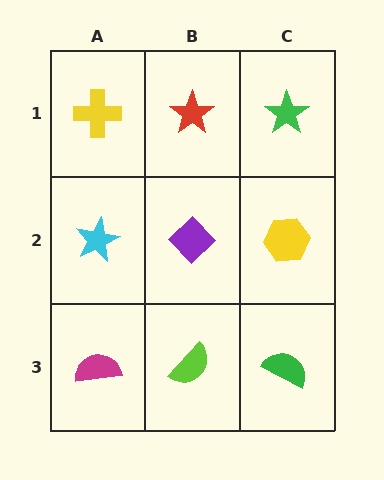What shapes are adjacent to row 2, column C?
A green star (row 1, column C), a green semicircle (row 3, column C), a purple diamond (row 2, column B).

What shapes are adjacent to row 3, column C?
A yellow hexagon (row 2, column C), a lime semicircle (row 3, column B).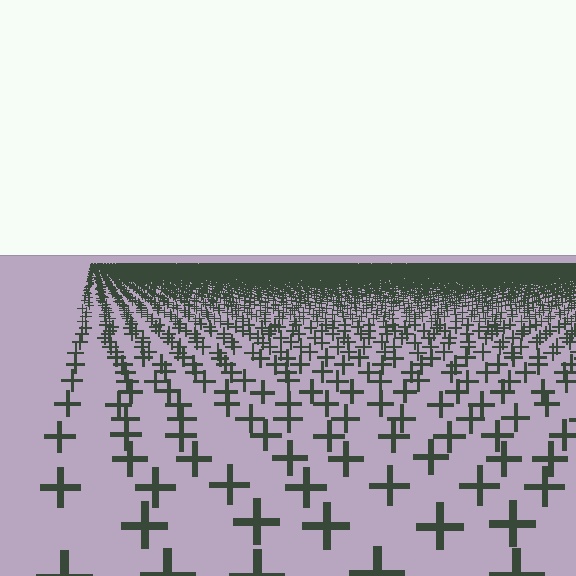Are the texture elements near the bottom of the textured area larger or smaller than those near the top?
Larger. Near the bottom, elements are closer to the viewer and appear at a bigger on-screen size.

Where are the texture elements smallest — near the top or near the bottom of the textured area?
Near the top.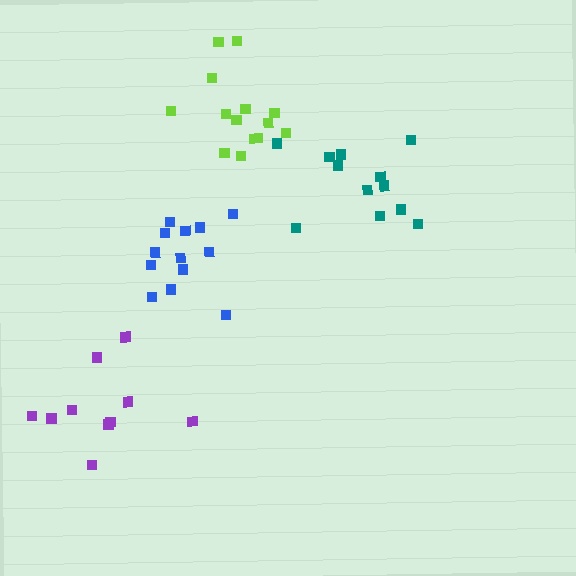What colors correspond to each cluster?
The clusters are colored: blue, lime, purple, teal.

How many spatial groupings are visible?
There are 4 spatial groupings.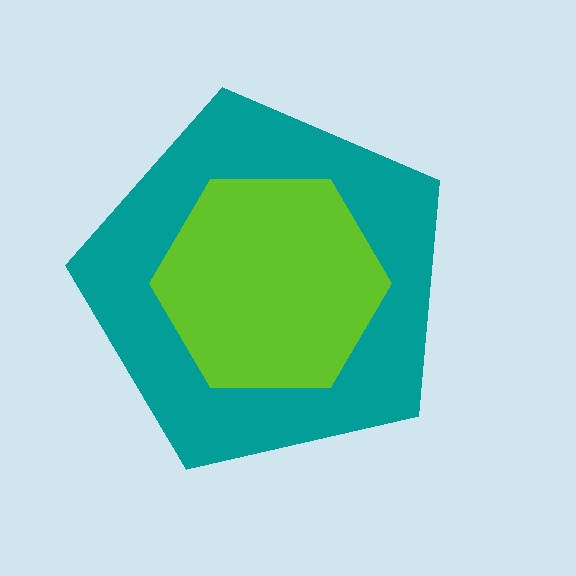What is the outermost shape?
The teal pentagon.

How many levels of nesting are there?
2.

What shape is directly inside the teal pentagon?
The lime hexagon.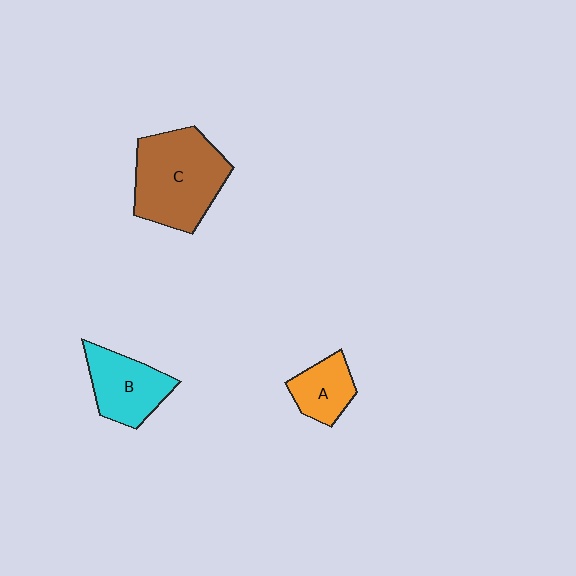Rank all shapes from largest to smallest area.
From largest to smallest: C (brown), B (cyan), A (orange).